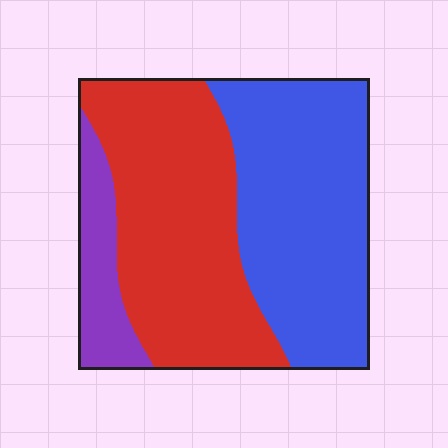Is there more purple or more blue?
Blue.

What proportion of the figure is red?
Red covers roughly 45% of the figure.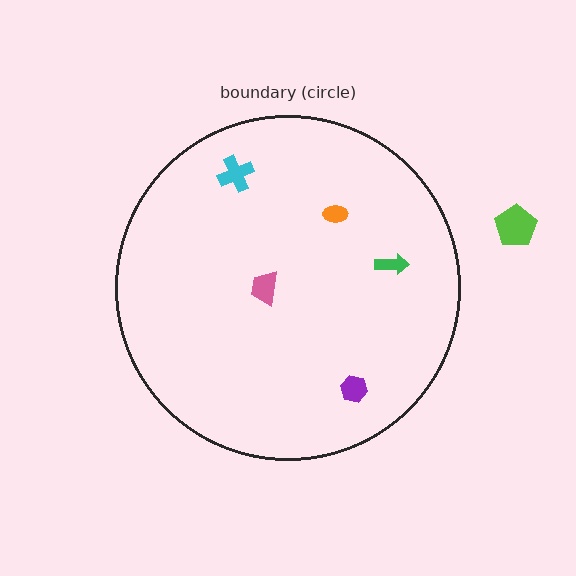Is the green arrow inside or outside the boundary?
Inside.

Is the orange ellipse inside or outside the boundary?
Inside.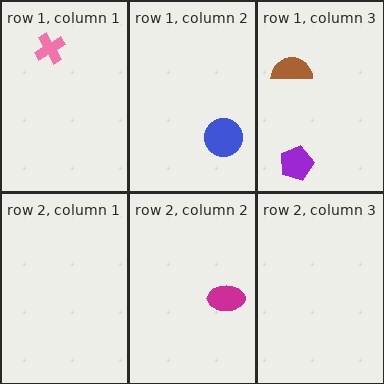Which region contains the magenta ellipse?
The row 2, column 2 region.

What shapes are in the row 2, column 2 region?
The magenta ellipse.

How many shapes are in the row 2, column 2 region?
1.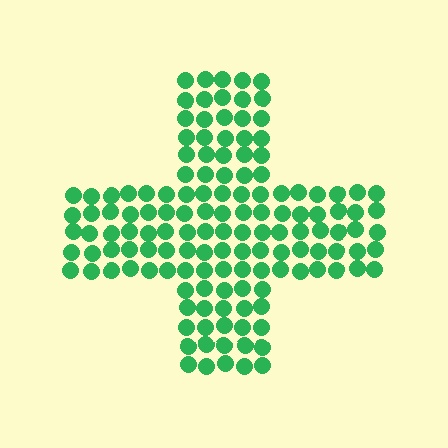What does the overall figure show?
The overall figure shows a cross.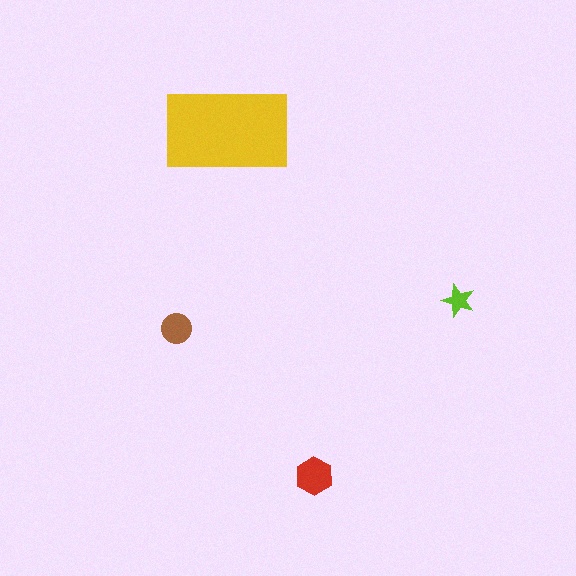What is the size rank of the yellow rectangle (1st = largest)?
1st.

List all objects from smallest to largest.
The lime star, the brown circle, the red hexagon, the yellow rectangle.